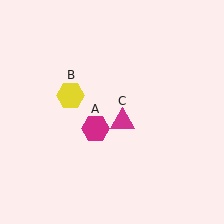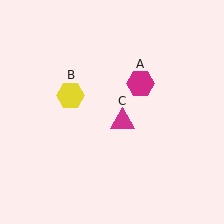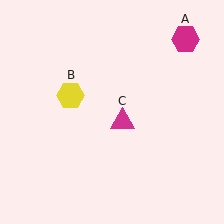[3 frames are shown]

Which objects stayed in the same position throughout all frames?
Yellow hexagon (object B) and magenta triangle (object C) remained stationary.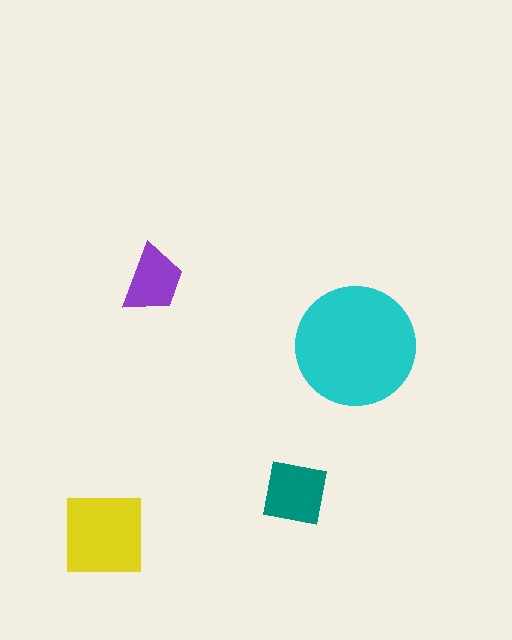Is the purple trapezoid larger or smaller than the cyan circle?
Smaller.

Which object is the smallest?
The purple trapezoid.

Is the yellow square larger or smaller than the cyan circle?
Smaller.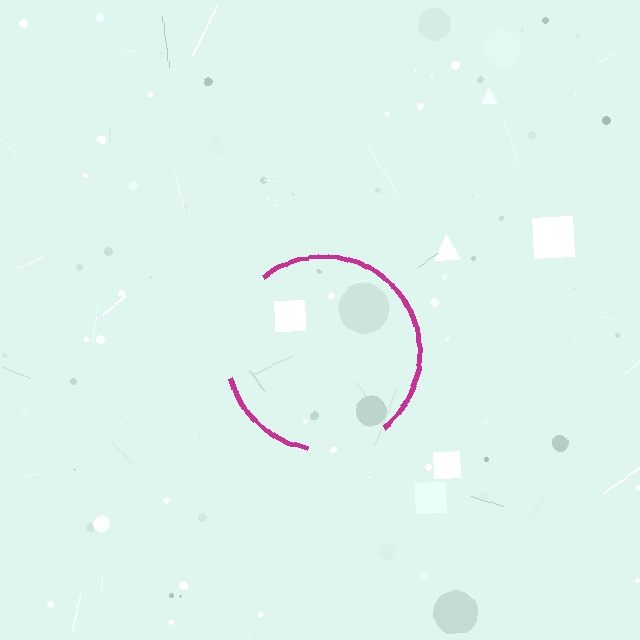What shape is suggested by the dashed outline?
The dashed outline suggests a circle.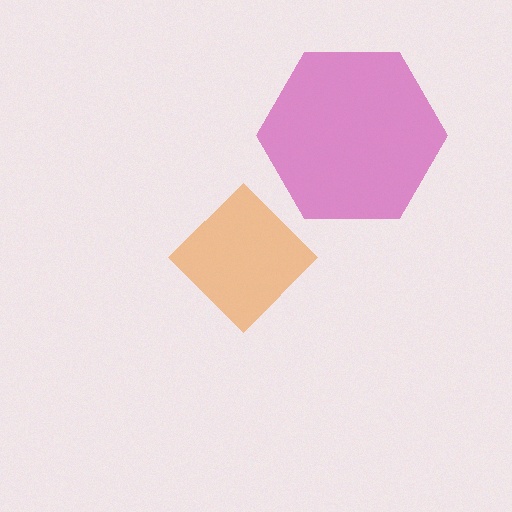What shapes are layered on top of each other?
The layered shapes are: a magenta hexagon, an orange diamond.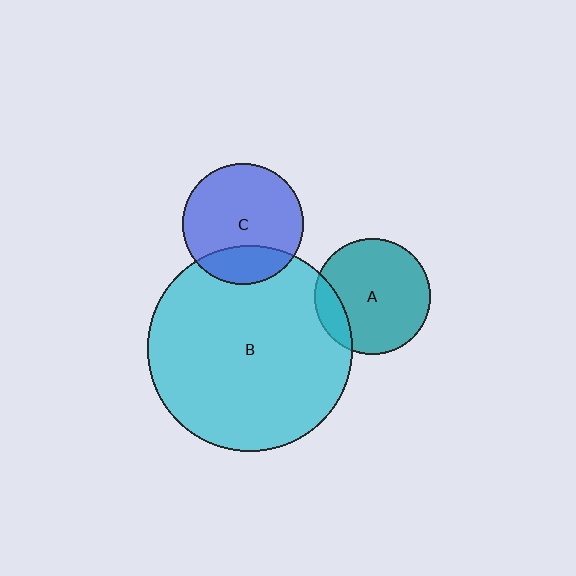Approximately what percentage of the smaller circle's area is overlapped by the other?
Approximately 15%.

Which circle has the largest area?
Circle B (cyan).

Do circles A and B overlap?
Yes.